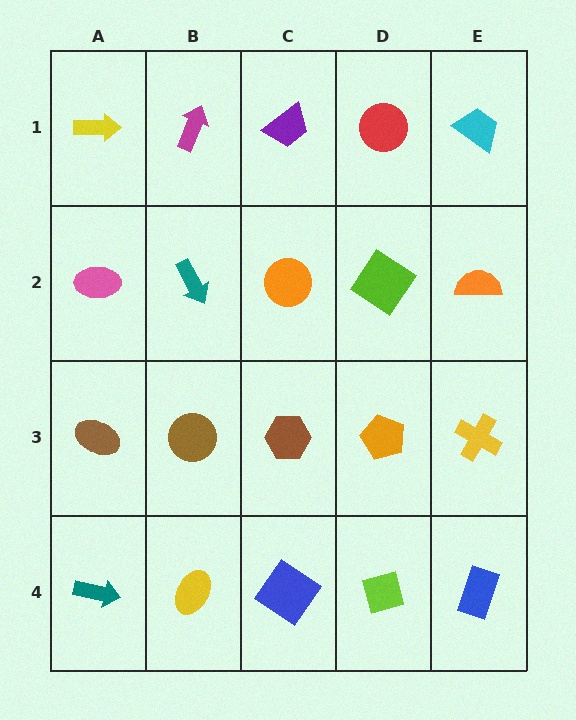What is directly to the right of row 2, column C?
A lime diamond.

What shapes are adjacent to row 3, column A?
A pink ellipse (row 2, column A), a teal arrow (row 4, column A), a brown circle (row 3, column B).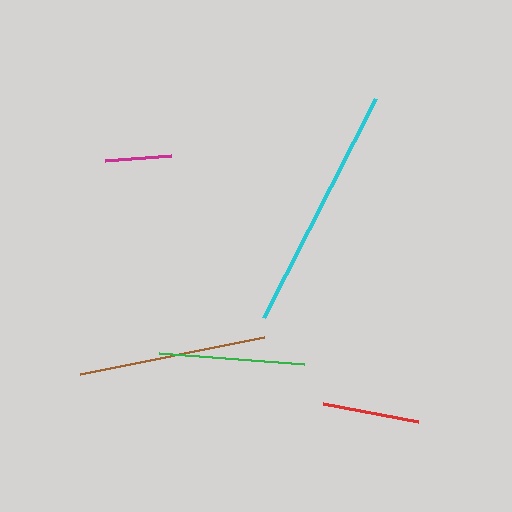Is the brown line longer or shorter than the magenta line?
The brown line is longer than the magenta line.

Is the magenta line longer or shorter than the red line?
The red line is longer than the magenta line.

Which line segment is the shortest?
The magenta line is the shortest at approximately 66 pixels.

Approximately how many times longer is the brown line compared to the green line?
The brown line is approximately 1.3 times the length of the green line.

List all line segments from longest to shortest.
From longest to shortest: cyan, brown, green, red, magenta.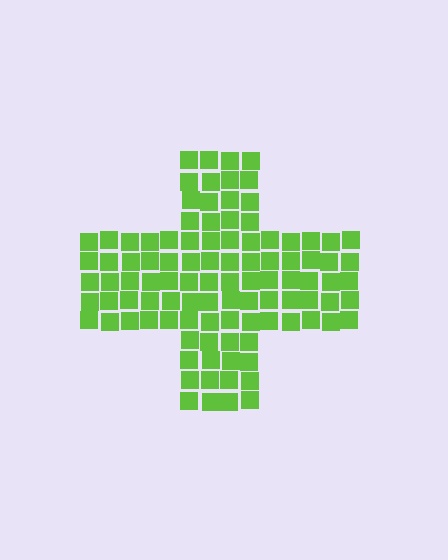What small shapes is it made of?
It is made of small squares.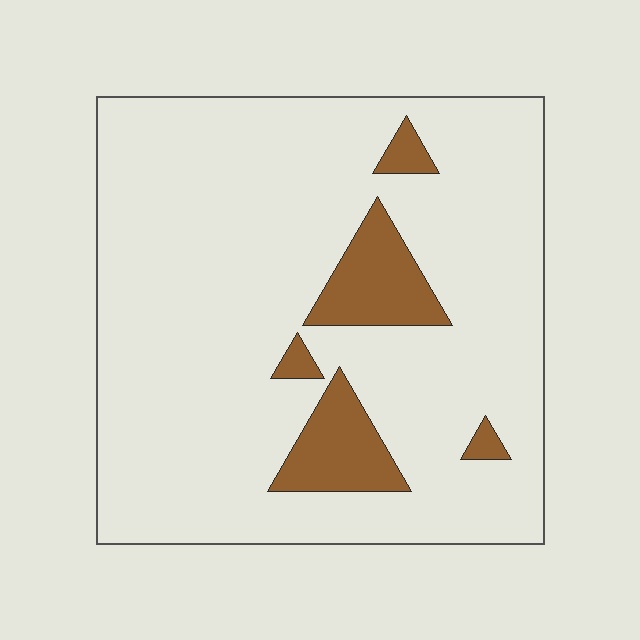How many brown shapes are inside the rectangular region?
5.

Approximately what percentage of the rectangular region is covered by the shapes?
Approximately 10%.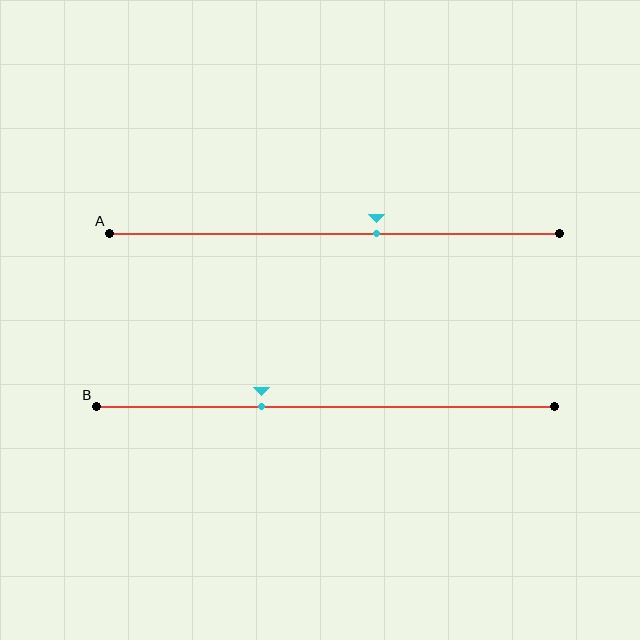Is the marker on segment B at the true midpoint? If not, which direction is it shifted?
No, the marker on segment B is shifted to the left by about 14% of the segment length.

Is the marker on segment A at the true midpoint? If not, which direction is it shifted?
No, the marker on segment A is shifted to the right by about 9% of the segment length.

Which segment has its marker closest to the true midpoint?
Segment A has its marker closest to the true midpoint.